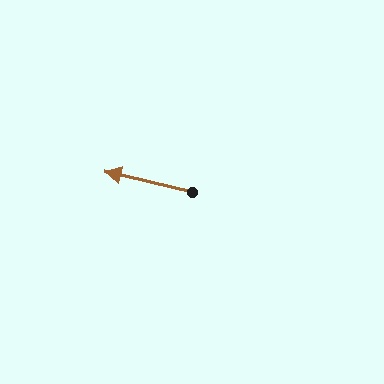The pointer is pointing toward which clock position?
Roughly 9 o'clock.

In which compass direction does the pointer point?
West.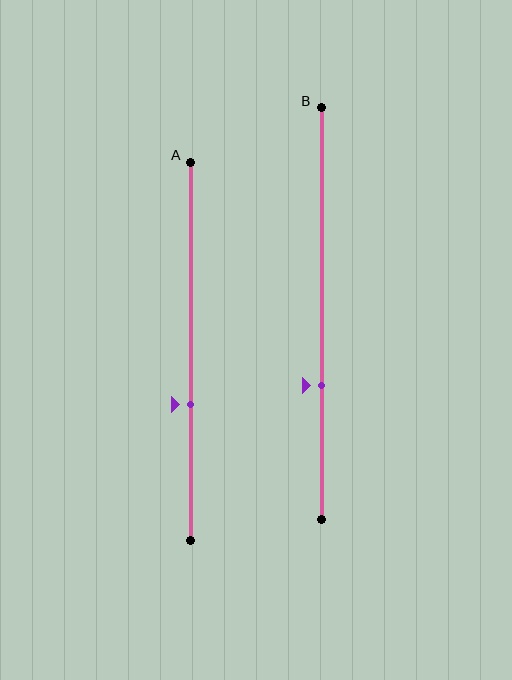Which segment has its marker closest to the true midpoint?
Segment A has its marker closest to the true midpoint.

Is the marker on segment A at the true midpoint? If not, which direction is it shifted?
No, the marker on segment A is shifted downward by about 14% of the segment length.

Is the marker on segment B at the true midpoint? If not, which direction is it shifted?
No, the marker on segment B is shifted downward by about 17% of the segment length.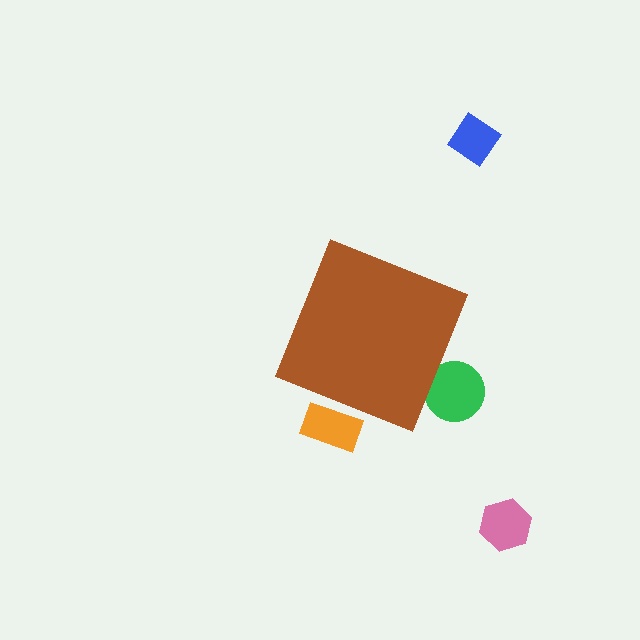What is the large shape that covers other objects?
A brown diamond.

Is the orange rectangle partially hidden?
Yes, the orange rectangle is partially hidden behind the brown diamond.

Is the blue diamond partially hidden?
No, the blue diamond is fully visible.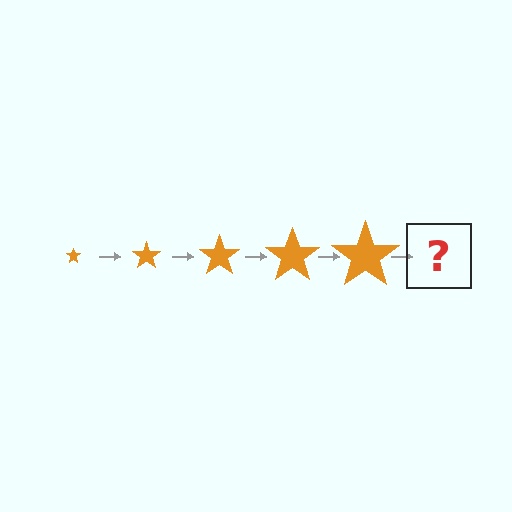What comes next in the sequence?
The next element should be an orange star, larger than the previous one.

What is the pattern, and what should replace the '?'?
The pattern is that the star gets progressively larger each step. The '?' should be an orange star, larger than the previous one.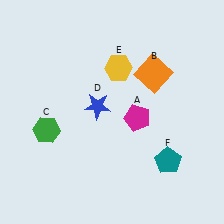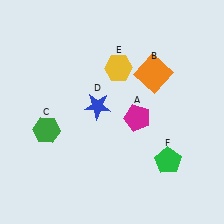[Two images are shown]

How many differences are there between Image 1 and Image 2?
There is 1 difference between the two images.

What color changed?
The pentagon (F) changed from teal in Image 1 to green in Image 2.